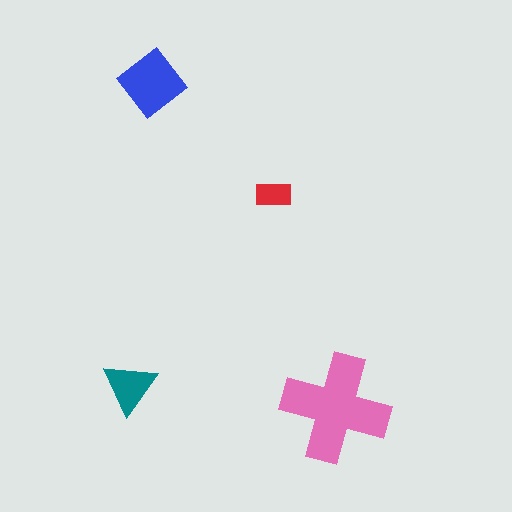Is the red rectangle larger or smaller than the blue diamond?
Smaller.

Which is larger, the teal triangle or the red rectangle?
The teal triangle.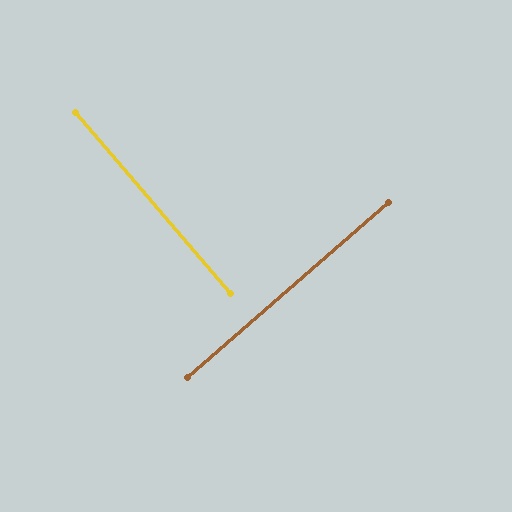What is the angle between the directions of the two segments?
Approximately 90 degrees.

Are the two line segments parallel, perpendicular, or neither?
Perpendicular — they meet at approximately 90°.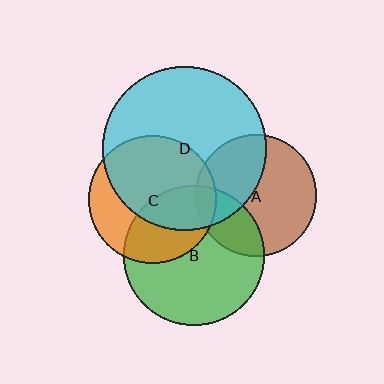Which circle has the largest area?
Circle D (cyan).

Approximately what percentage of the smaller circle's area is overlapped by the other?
Approximately 10%.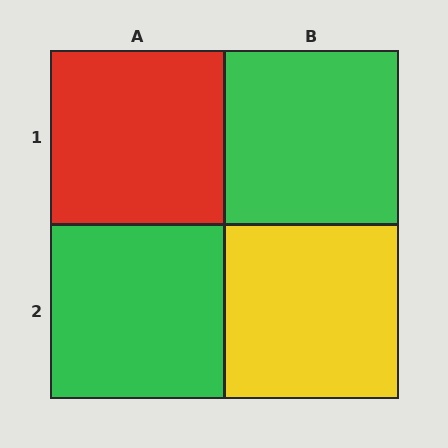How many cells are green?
2 cells are green.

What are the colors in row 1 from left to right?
Red, green.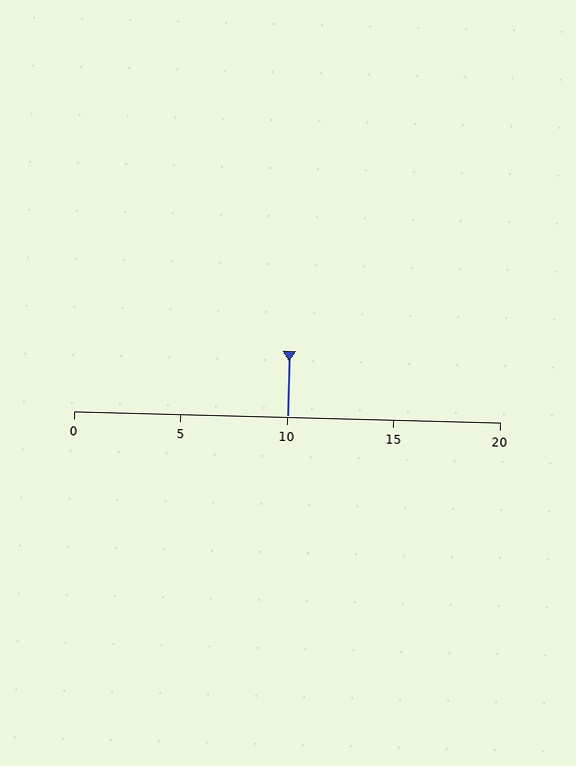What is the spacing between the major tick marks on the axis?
The major ticks are spaced 5 apart.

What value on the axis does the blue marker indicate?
The marker indicates approximately 10.